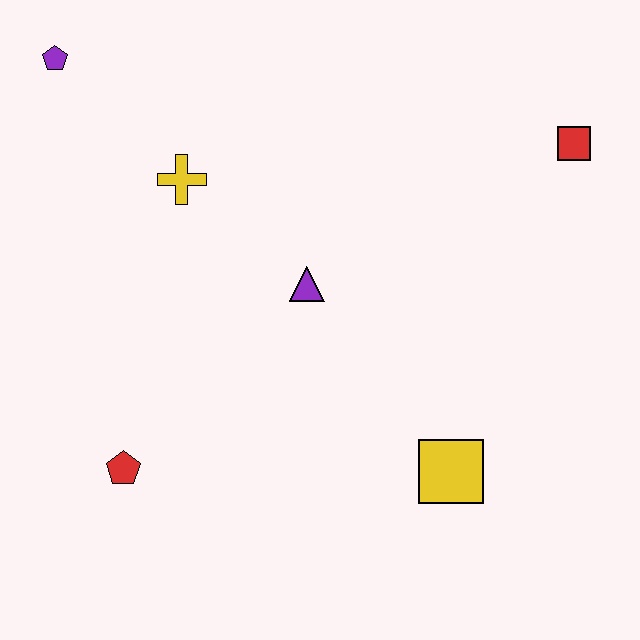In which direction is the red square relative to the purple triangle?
The red square is to the right of the purple triangle.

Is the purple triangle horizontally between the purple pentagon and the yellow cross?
No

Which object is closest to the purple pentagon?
The yellow cross is closest to the purple pentagon.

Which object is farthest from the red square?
The red pentagon is farthest from the red square.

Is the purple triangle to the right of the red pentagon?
Yes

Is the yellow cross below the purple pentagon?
Yes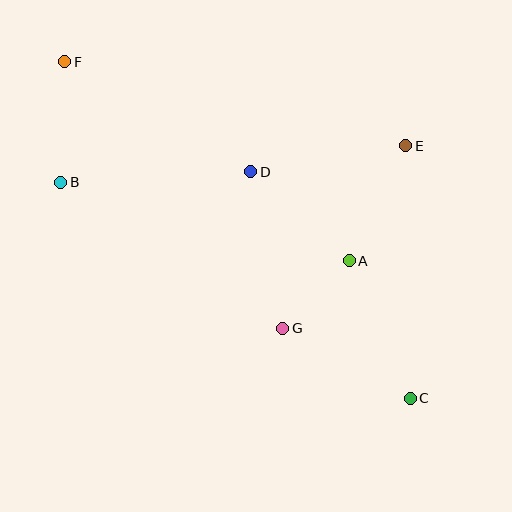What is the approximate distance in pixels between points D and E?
The distance between D and E is approximately 157 pixels.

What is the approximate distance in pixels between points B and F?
The distance between B and F is approximately 120 pixels.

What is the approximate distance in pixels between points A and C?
The distance between A and C is approximately 150 pixels.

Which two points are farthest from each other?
Points C and F are farthest from each other.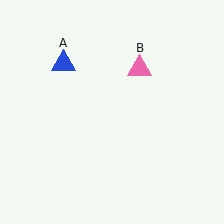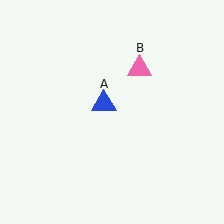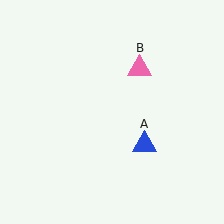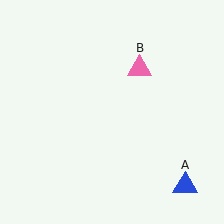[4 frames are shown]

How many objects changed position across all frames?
1 object changed position: blue triangle (object A).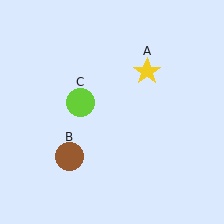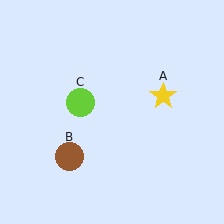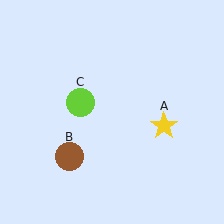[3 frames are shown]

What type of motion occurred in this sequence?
The yellow star (object A) rotated clockwise around the center of the scene.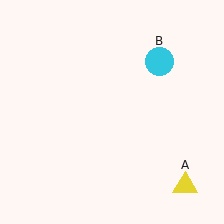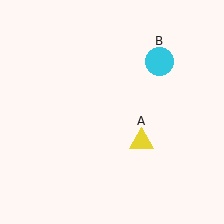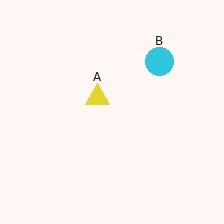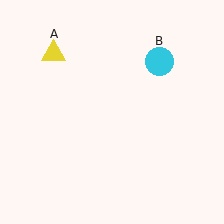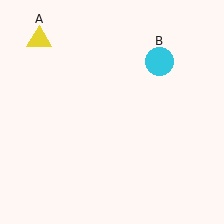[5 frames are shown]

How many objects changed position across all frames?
1 object changed position: yellow triangle (object A).